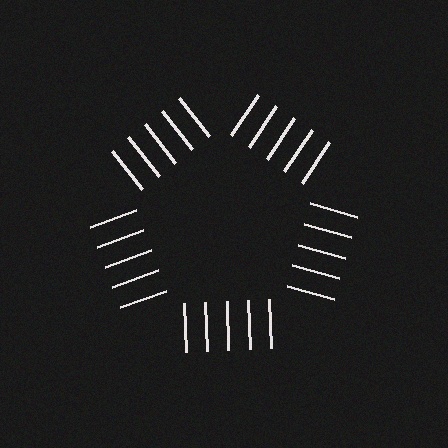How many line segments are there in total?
25 — 5 along each of the 5 edges.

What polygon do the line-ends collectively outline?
An illusory pentagon — the line segments terminate on its edges but no continuous stroke is drawn.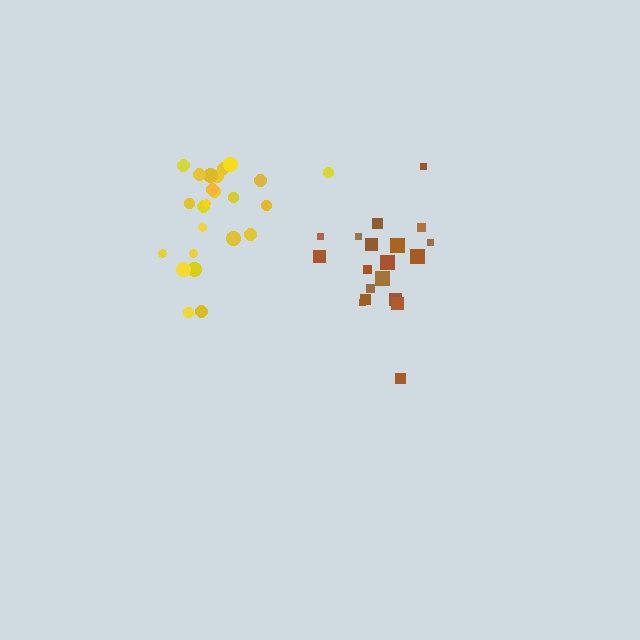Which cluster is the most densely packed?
Yellow.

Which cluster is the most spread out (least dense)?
Brown.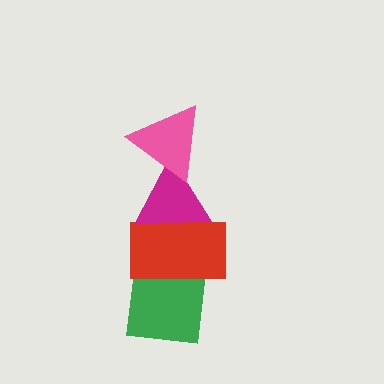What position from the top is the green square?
The green square is 4th from the top.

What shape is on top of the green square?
The red rectangle is on top of the green square.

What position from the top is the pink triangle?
The pink triangle is 1st from the top.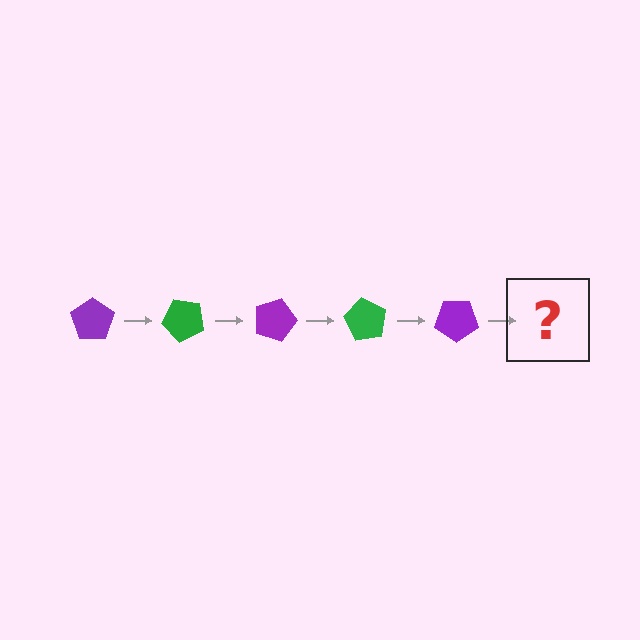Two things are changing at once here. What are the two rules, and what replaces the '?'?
The two rules are that it rotates 45 degrees each step and the color cycles through purple and green. The '?' should be a green pentagon, rotated 225 degrees from the start.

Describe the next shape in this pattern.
It should be a green pentagon, rotated 225 degrees from the start.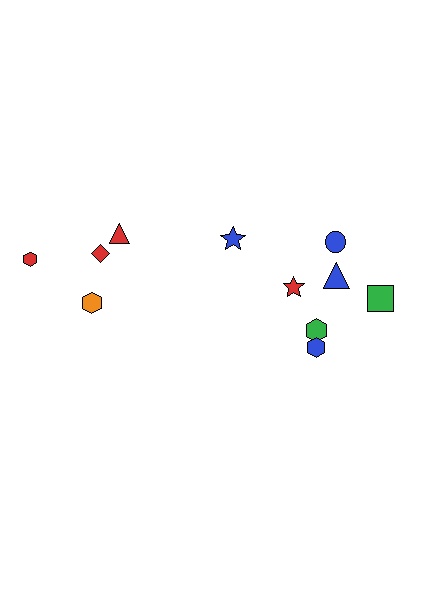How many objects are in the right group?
There are 7 objects.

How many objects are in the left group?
There are 4 objects.